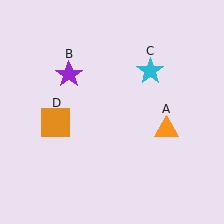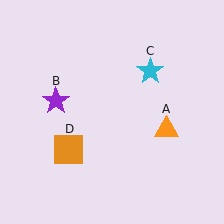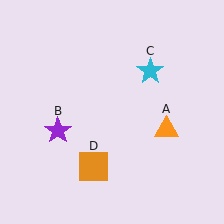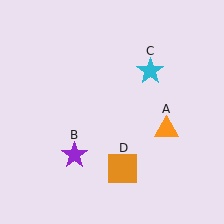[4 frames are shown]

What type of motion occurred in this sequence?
The purple star (object B), orange square (object D) rotated counterclockwise around the center of the scene.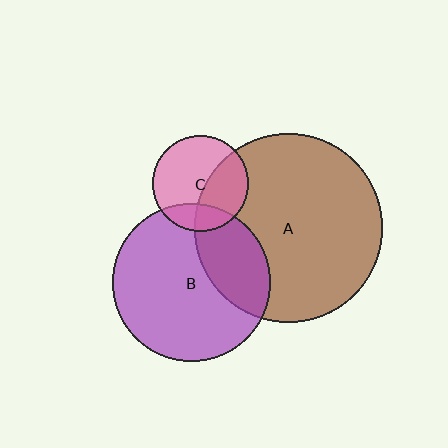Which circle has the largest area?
Circle A (brown).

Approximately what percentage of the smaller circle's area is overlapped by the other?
Approximately 20%.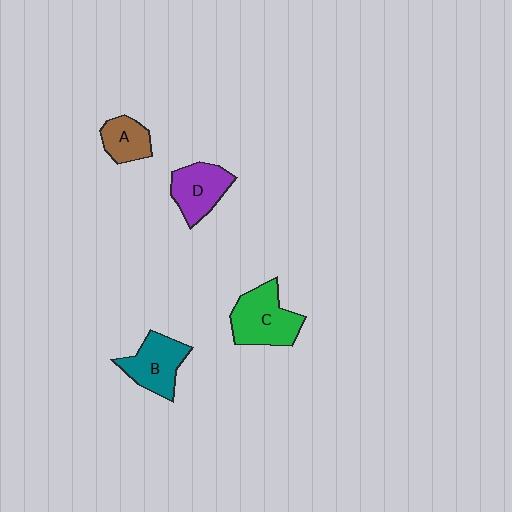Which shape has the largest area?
Shape C (green).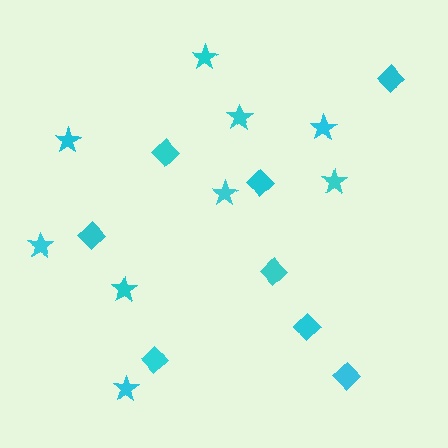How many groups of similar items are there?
There are 2 groups: one group of diamonds (8) and one group of stars (9).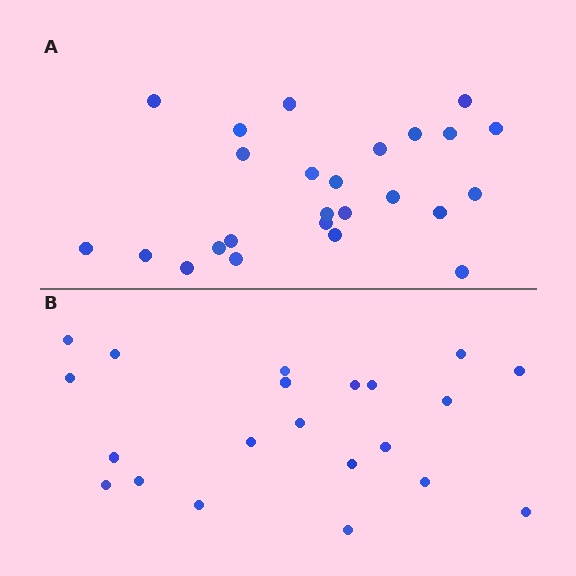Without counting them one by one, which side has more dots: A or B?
Region A (the top region) has more dots.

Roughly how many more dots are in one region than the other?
Region A has about 4 more dots than region B.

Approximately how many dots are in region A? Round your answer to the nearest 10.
About 20 dots. (The exact count is 25, which rounds to 20.)